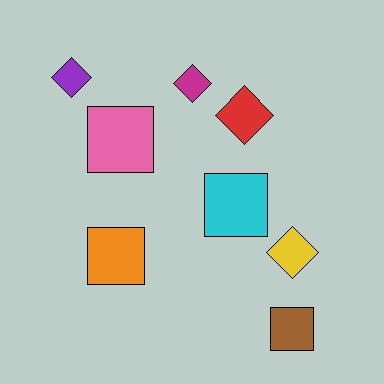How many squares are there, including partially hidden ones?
There are 4 squares.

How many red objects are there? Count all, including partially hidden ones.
There is 1 red object.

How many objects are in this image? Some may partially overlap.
There are 8 objects.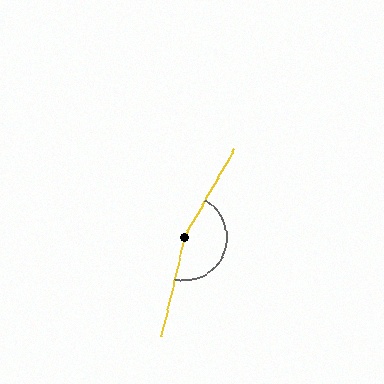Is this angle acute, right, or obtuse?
It is obtuse.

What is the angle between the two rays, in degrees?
Approximately 164 degrees.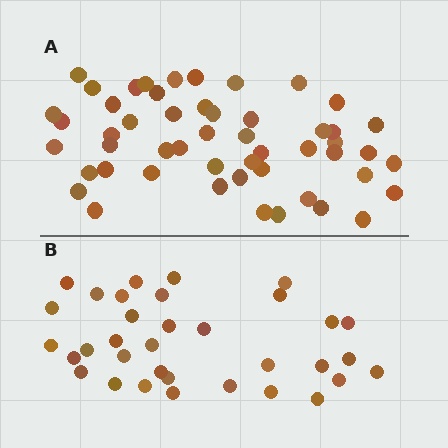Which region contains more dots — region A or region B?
Region A (the top region) has more dots.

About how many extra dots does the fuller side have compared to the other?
Region A has approximately 15 more dots than region B.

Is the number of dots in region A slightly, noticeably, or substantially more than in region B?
Region A has substantially more. The ratio is roughly 1.5 to 1.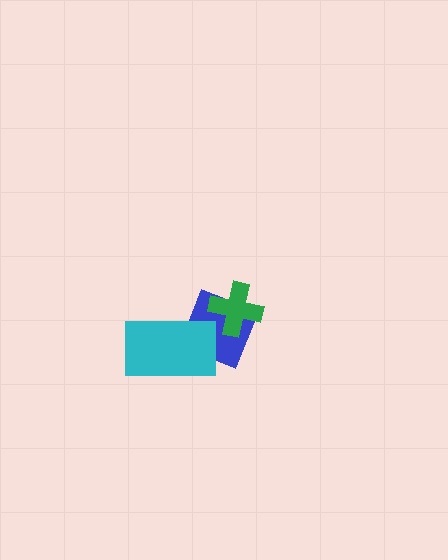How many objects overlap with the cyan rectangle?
1 object overlaps with the cyan rectangle.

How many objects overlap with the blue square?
2 objects overlap with the blue square.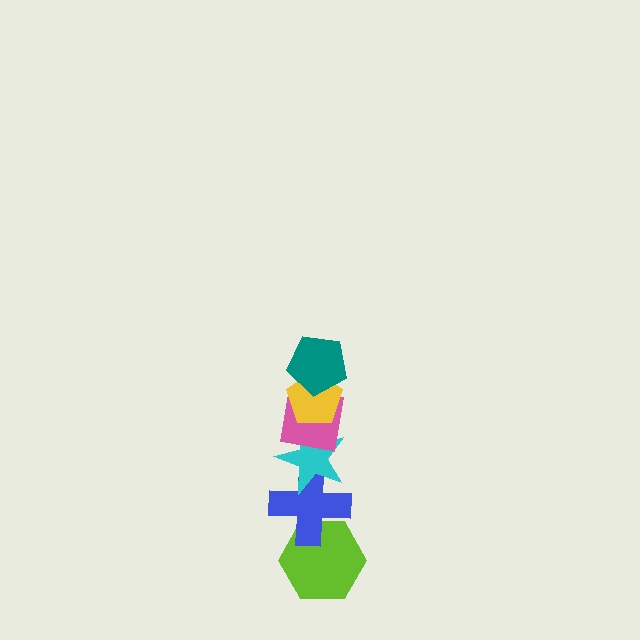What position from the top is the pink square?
The pink square is 3rd from the top.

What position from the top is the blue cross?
The blue cross is 5th from the top.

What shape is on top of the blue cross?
The cyan star is on top of the blue cross.